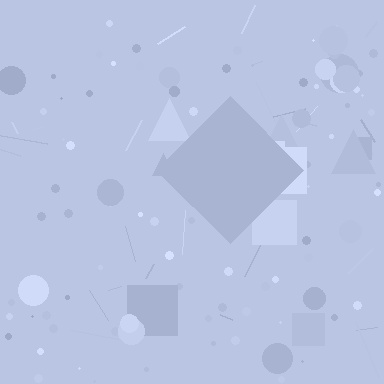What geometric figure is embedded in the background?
A diamond is embedded in the background.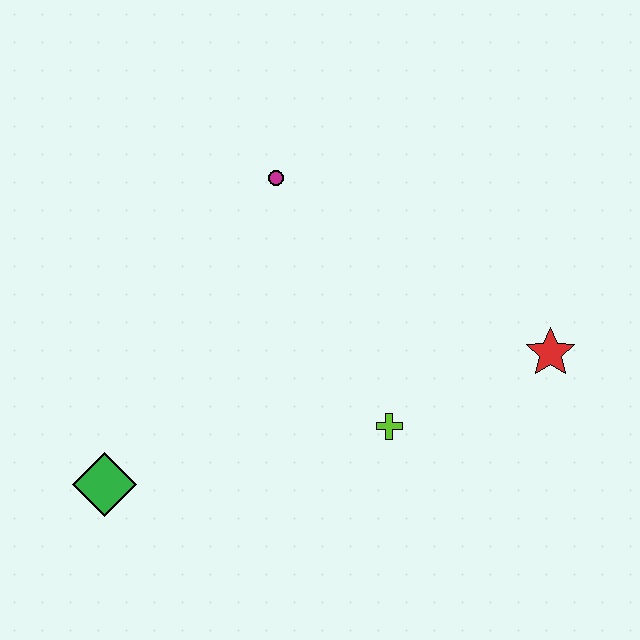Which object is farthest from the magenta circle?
The green diamond is farthest from the magenta circle.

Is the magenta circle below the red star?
No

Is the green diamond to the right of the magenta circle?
No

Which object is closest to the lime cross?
The red star is closest to the lime cross.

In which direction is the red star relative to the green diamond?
The red star is to the right of the green diamond.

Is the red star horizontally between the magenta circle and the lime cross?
No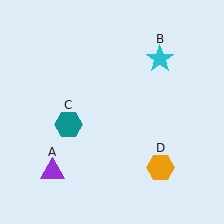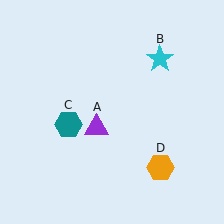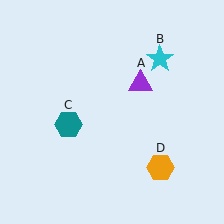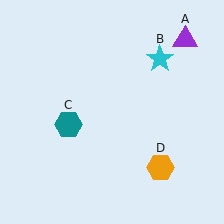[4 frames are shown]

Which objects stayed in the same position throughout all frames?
Cyan star (object B) and teal hexagon (object C) and orange hexagon (object D) remained stationary.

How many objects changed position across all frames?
1 object changed position: purple triangle (object A).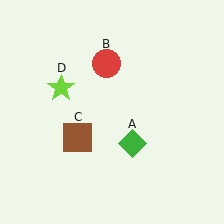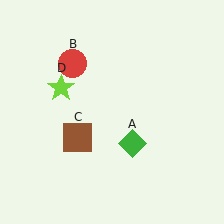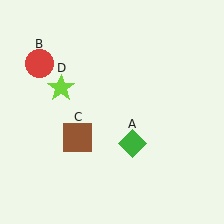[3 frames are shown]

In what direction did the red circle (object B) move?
The red circle (object B) moved left.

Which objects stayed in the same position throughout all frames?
Green diamond (object A) and brown square (object C) and lime star (object D) remained stationary.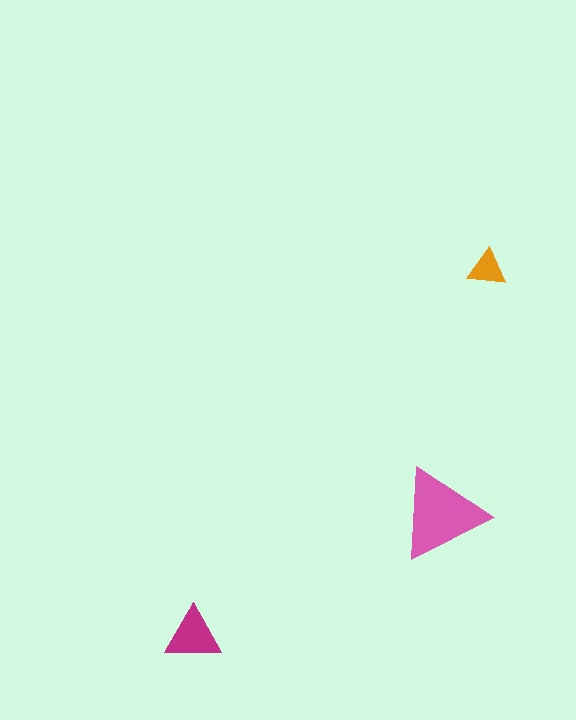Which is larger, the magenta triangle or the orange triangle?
The magenta one.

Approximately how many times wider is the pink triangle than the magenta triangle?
About 1.5 times wider.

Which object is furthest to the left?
The magenta triangle is leftmost.